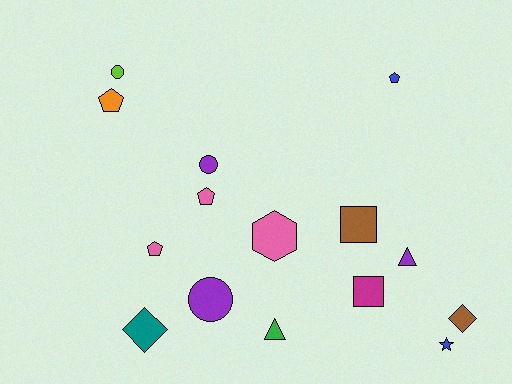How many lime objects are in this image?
There is 1 lime object.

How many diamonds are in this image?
There are 2 diamonds.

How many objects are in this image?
There are 15 objects.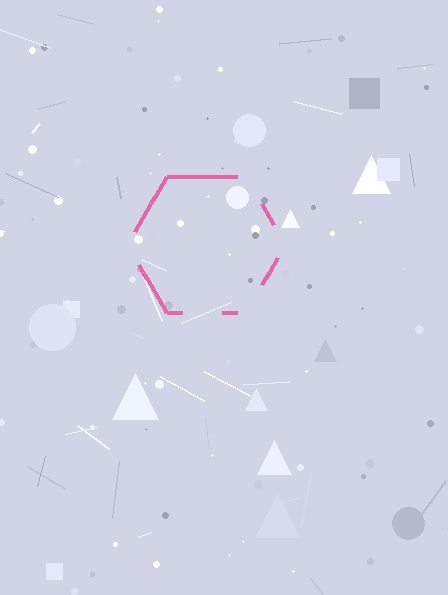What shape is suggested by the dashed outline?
The dashed outline suggests a hexagon.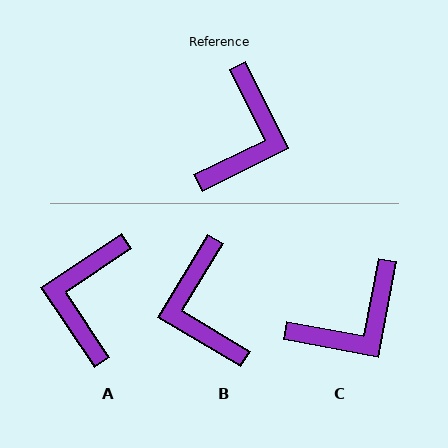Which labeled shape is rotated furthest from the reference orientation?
A, about 173 degrees away.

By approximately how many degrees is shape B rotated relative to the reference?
Approximately 147 degrees clockwise.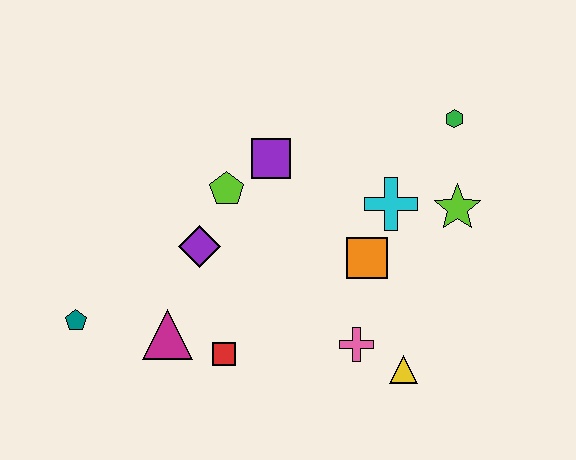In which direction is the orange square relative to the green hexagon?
The orange square is below the green hexagon.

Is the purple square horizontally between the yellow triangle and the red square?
Yes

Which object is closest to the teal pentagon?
The magenta triangle is closest to the teal pentagon.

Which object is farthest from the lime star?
The teal pentagon is farthest from the lime star.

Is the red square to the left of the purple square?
Yes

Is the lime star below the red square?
No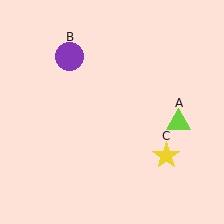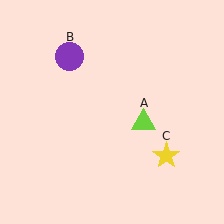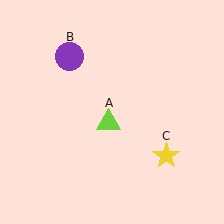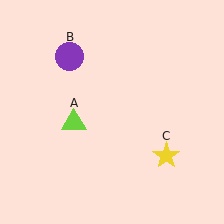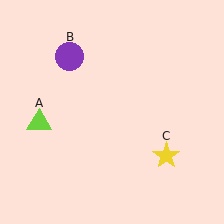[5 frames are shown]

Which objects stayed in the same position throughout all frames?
Purple circle (object B) and yellow star (object C) remained stationary.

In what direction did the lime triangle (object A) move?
The lime triangle (object A) moved left.